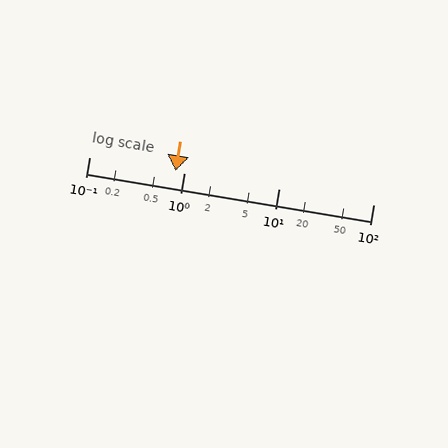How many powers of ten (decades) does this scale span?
The scale spans 3 decades, from 0.1 to 100.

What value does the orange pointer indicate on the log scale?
The pointer indicates approximately 0.81.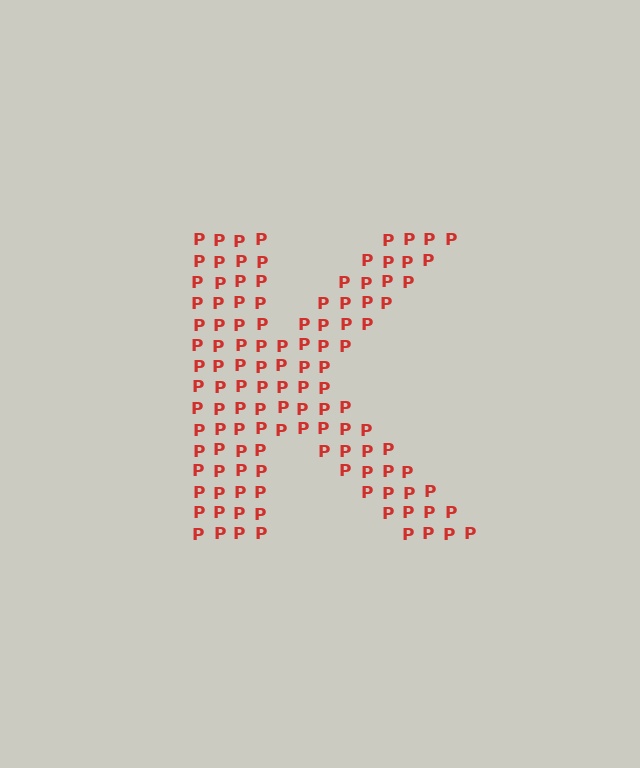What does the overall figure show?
The overall figure shows the letter K.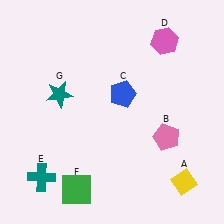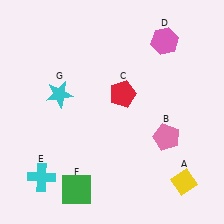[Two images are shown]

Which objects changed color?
C changed from blue to red. E changed from teal to cyan. G changed from teal to cyan.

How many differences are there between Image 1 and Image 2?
There are 3 differences between the two images.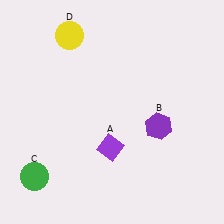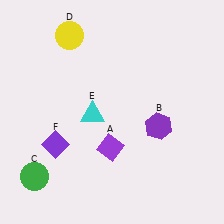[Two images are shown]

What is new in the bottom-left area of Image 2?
A purple diamond (F) was added in the bottom-left area of Image 2.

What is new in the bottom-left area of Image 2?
A cyan triangle (E) was added in the bottom-left area of Image 2.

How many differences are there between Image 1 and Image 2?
There are 2 differences between the two images.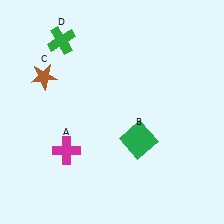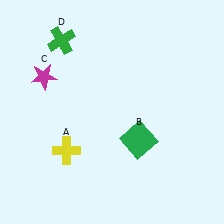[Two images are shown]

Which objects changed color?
A changed from magenta to yellow. C changed from brown to magenta.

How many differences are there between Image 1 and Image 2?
There are 2 differences between the two images.